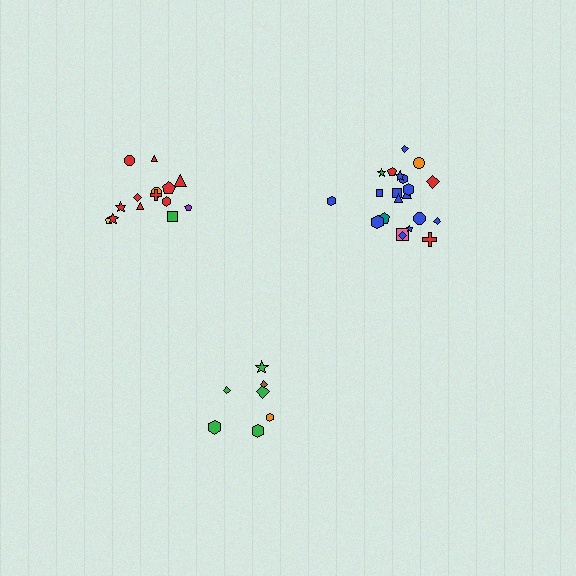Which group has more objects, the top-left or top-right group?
The top-right group.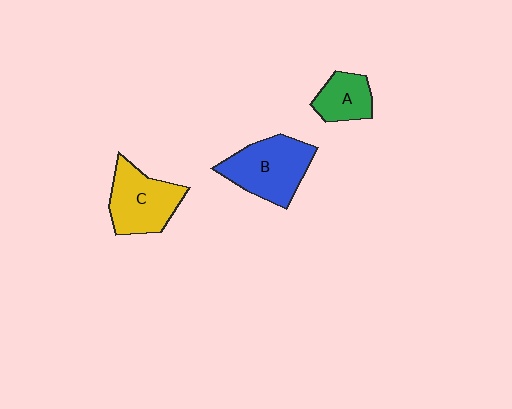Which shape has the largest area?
Shape B (blue).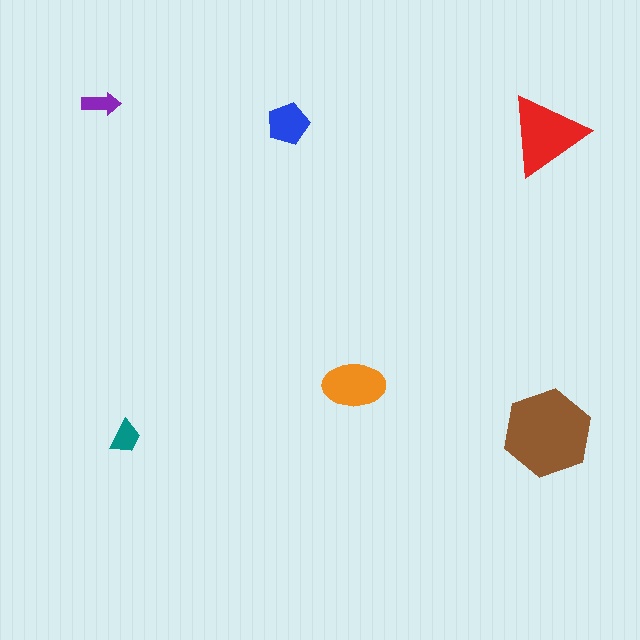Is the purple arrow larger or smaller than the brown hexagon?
Smaller.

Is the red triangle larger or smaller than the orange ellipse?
Larger.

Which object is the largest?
The brown hexagon.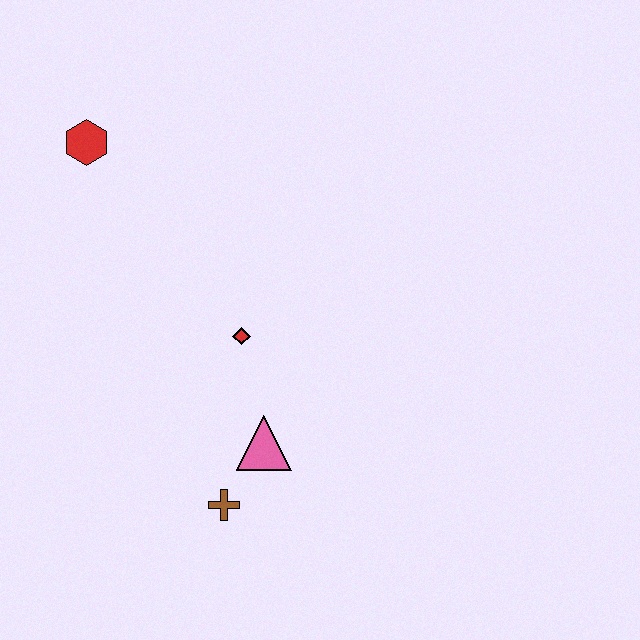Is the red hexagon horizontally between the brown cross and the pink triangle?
No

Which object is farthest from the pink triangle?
The red hexagon is farthest from the pink triangle.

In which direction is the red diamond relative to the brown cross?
The red diamond is above the brown cross.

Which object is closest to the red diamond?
The pink triangle is closest to the red diamond.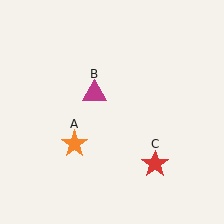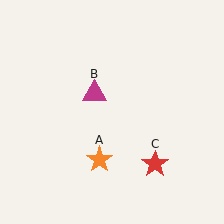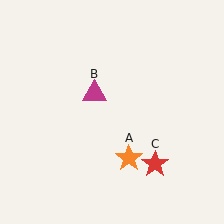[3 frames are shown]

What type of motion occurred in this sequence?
The orange star (object A) rotated counterclockwise around the center of the scene.